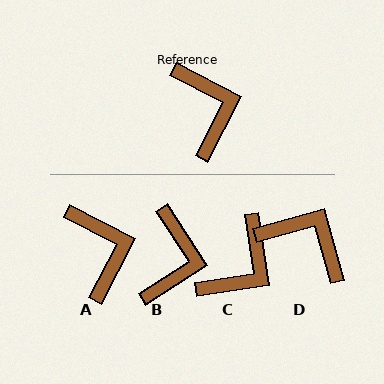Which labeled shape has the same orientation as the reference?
A.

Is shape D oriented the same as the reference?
No, it is off by about 43 degrees.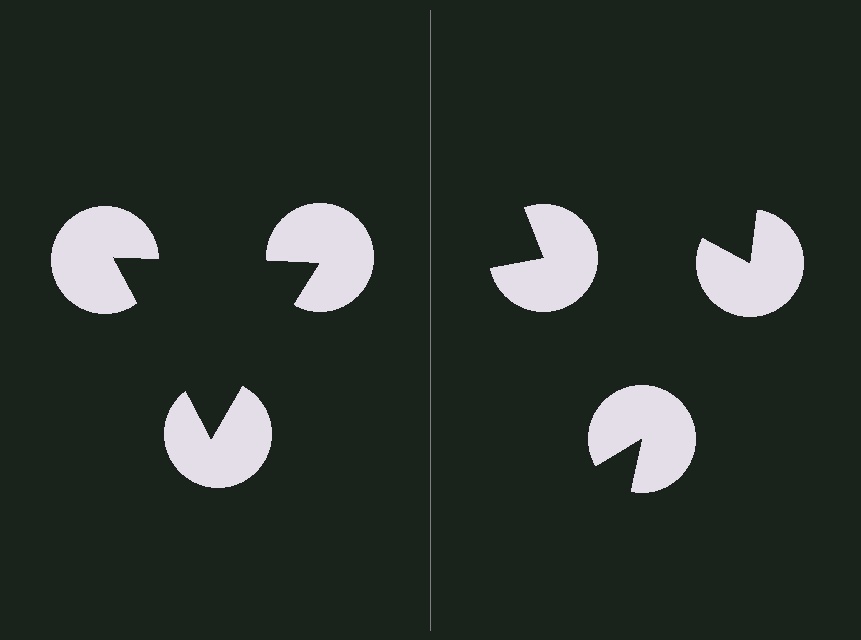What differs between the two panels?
The pac-man discs are positioned identically on both sides; only the wedge orientations differ. On the left they align to a triangle; on the right they are misaligned.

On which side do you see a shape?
An illusory triangle appears on the left side. On the right side the wedge cuts are rotated, so no coherent shape forms.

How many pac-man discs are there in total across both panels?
6 — 3 on each side.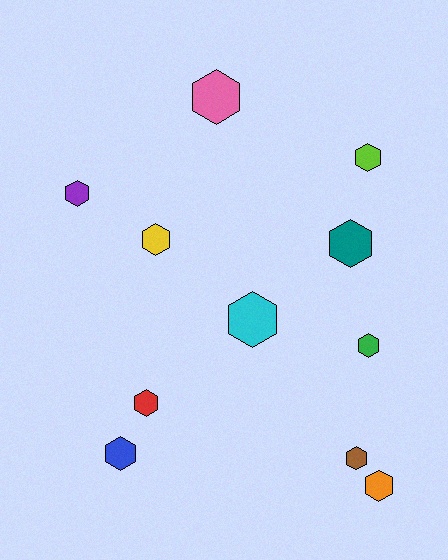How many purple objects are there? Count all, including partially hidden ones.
There is 1 purple object.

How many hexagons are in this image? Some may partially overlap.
There are 11 hexagons.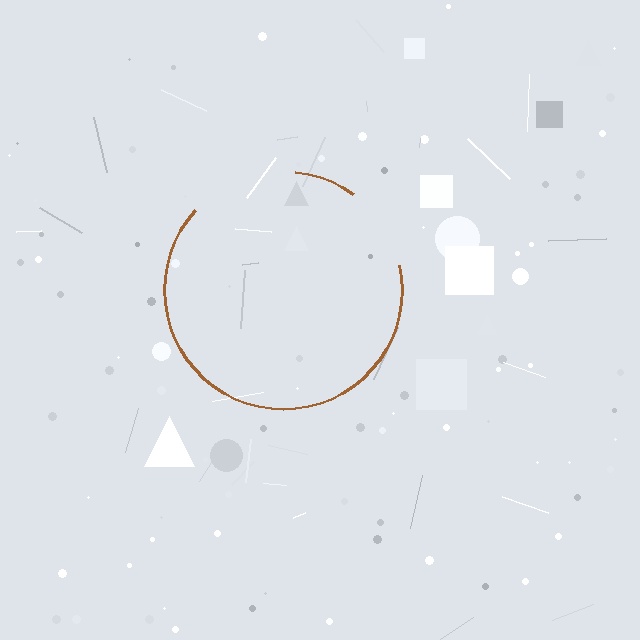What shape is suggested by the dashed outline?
The dashed outline suggests a circle.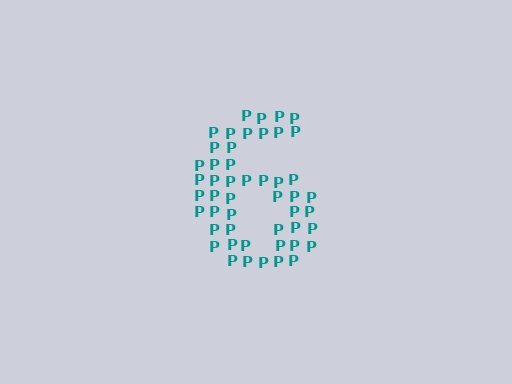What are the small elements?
The small elements are letter P's.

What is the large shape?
The large shape is the digit 6.